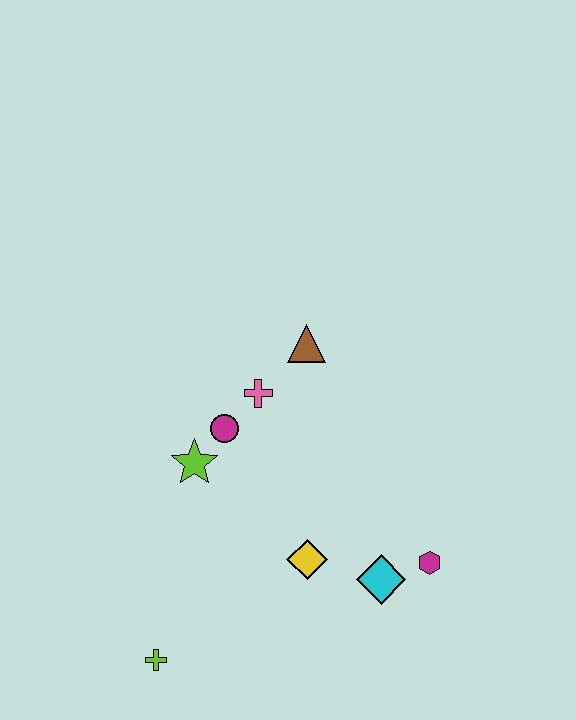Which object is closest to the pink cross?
The magenta circle is closest to the pink cross.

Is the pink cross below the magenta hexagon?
No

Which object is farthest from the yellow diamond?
The brown triangle is farthest from the yellow diamond.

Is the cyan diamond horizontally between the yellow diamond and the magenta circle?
No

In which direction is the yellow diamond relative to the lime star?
The yellow diamond is to the right of the lime star.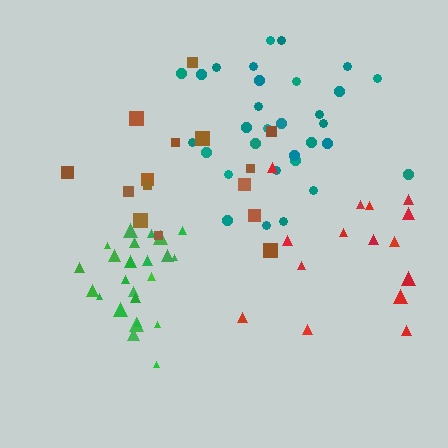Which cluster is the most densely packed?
Green.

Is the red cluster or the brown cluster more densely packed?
Red.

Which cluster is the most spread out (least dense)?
Brown.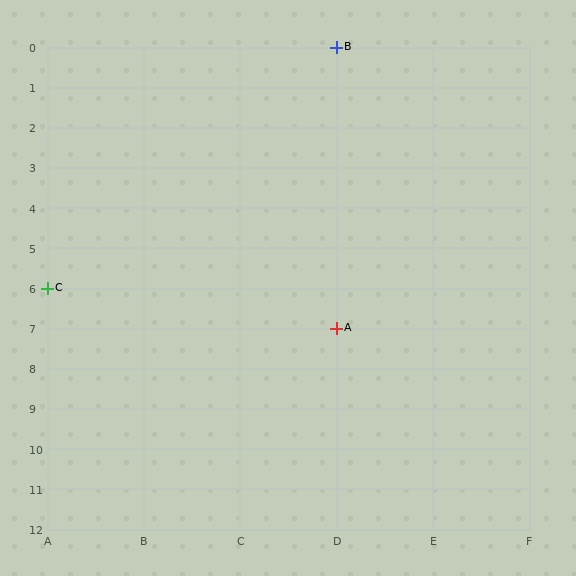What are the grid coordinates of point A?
Point A is at grid coordinates (D, 7).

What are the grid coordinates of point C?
Point C is at grid coordinates (A, 6).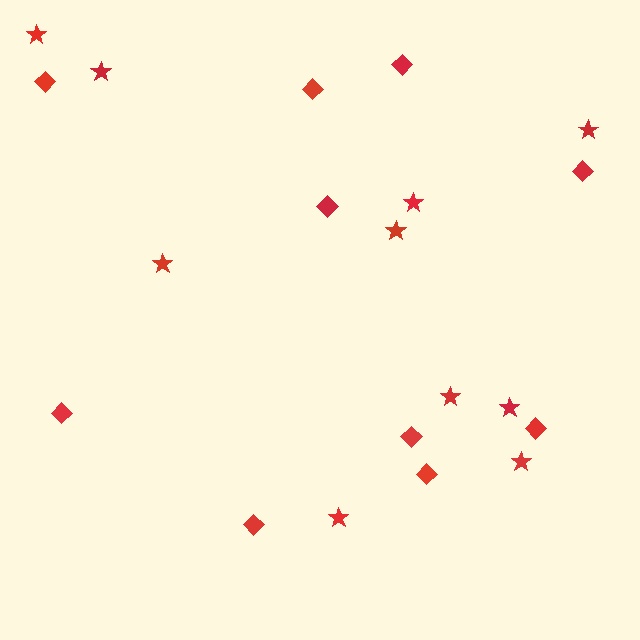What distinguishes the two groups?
There are 2 groups: one group of stars (10) and one group of diamonds (10).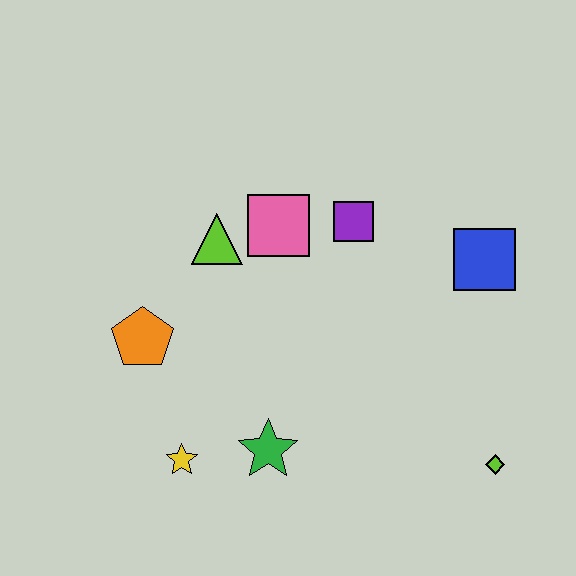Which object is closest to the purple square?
The pink square is closest to the purple square.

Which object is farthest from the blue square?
The yellow star is farthest from the blue square.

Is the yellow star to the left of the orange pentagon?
No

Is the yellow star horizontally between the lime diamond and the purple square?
No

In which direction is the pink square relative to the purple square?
The pink square is to the left of the purple square.